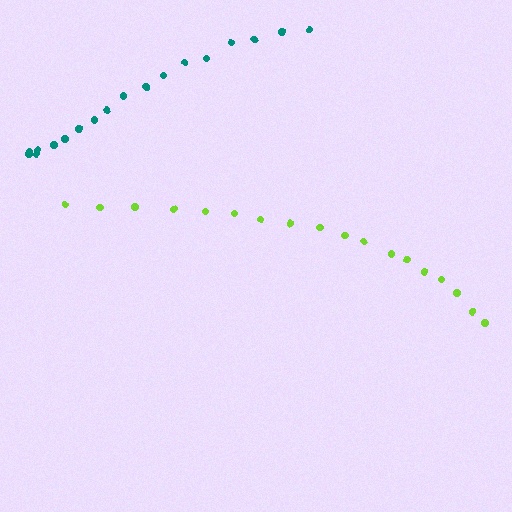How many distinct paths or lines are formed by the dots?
There are 2 distinct paths.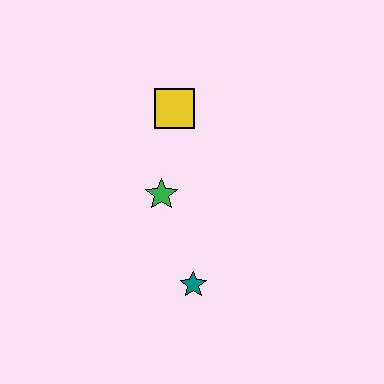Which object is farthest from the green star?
The teal star is farthest from the green star.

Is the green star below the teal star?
No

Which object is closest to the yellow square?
The green star is closest to the yellow square.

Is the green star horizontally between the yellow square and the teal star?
No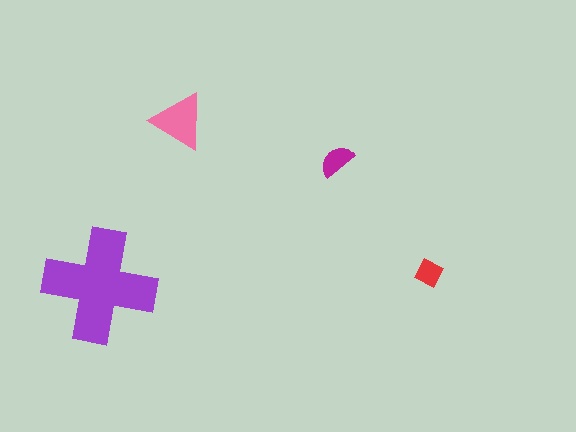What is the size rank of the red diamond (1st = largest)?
4th.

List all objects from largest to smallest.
The purple cross, the pink triangle, the magenta semicircle, the red diamond.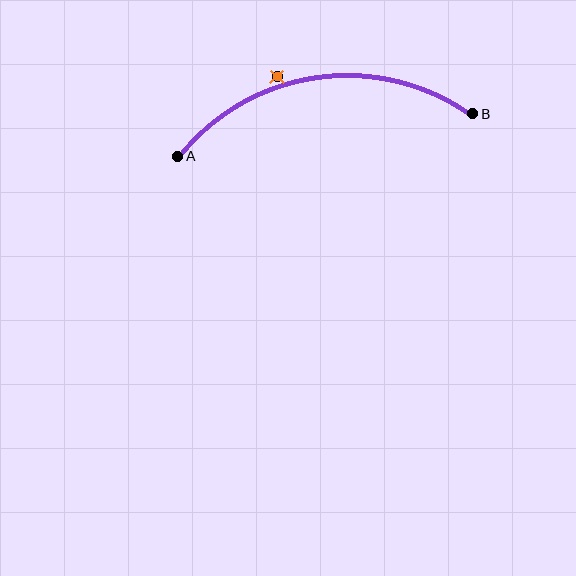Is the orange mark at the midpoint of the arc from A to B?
No — the orange mark does not lie on the arc at all. It sits slightly outside the curve.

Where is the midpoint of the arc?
The arc midpoint is the point on the curve farthest from the straight line joining A and B. It sits above that line.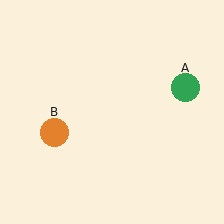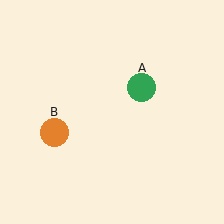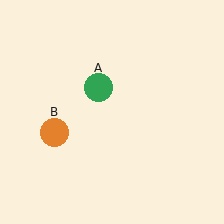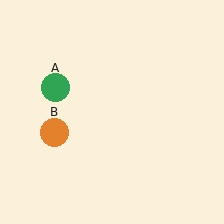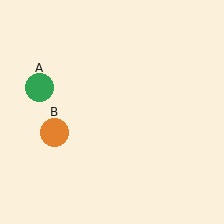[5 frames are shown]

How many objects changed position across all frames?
1 object changed position: green circle (object A).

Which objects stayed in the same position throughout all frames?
Orange circle (object B) remained stationary.